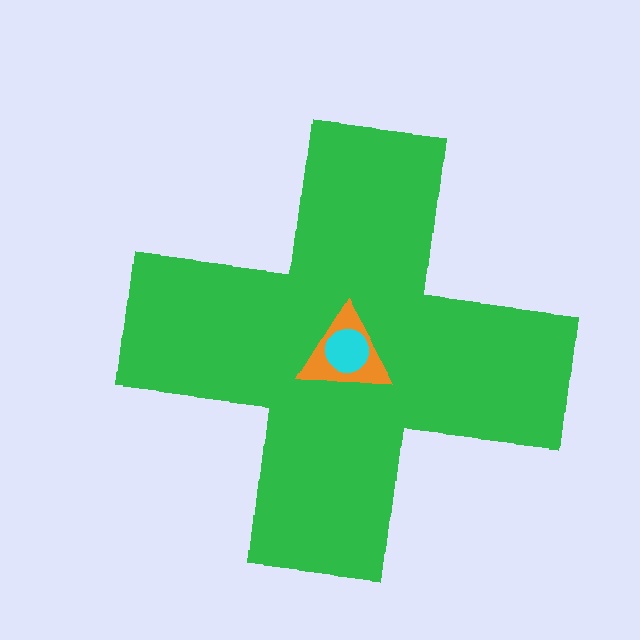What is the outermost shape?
The green cross.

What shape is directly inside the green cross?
The orange triangle.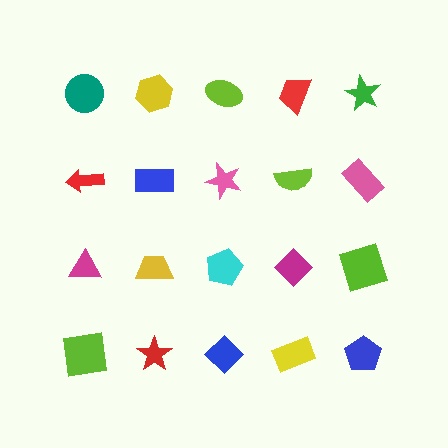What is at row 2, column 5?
A pink rectangle.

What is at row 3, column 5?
A lime square.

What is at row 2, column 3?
A pink star.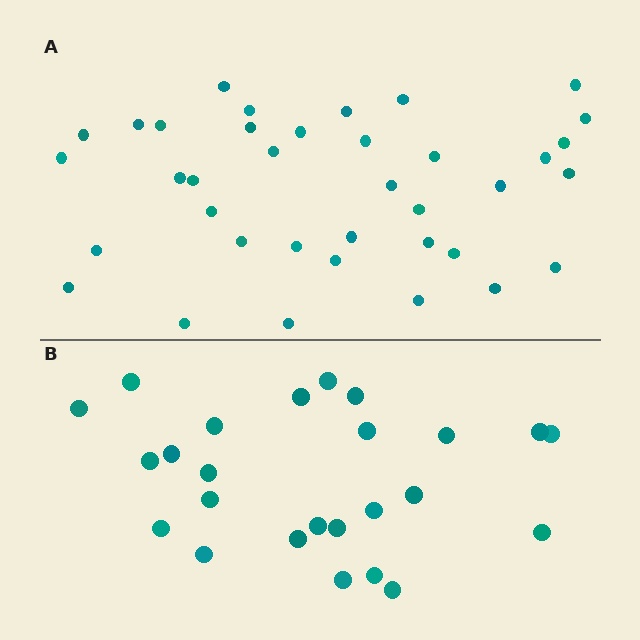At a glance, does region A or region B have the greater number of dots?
Region A (the top region) has more dots.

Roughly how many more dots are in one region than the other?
Region A has roughly 12 or so more dots than region B.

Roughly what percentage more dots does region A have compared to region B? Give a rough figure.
About 50% more.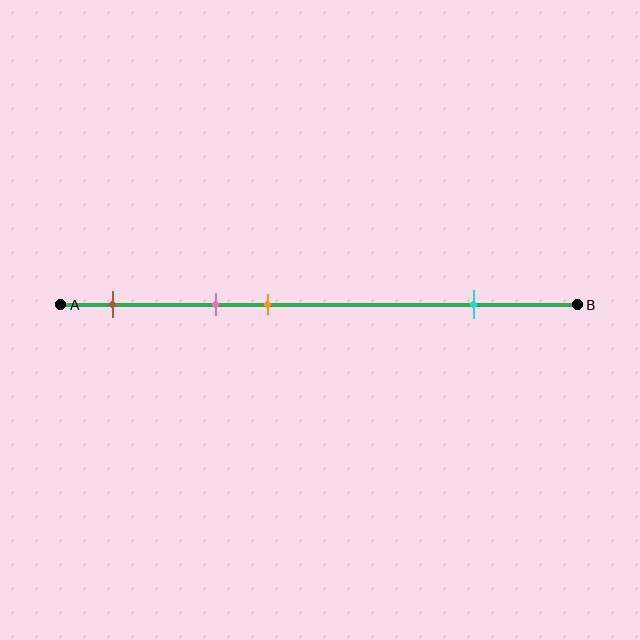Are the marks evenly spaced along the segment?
No, the marks are not evenly spaced.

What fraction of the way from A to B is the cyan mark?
The cyan mark is approximately 80% (0.8) of the way from A to B.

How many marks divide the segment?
There are 4 marks dividing the segment.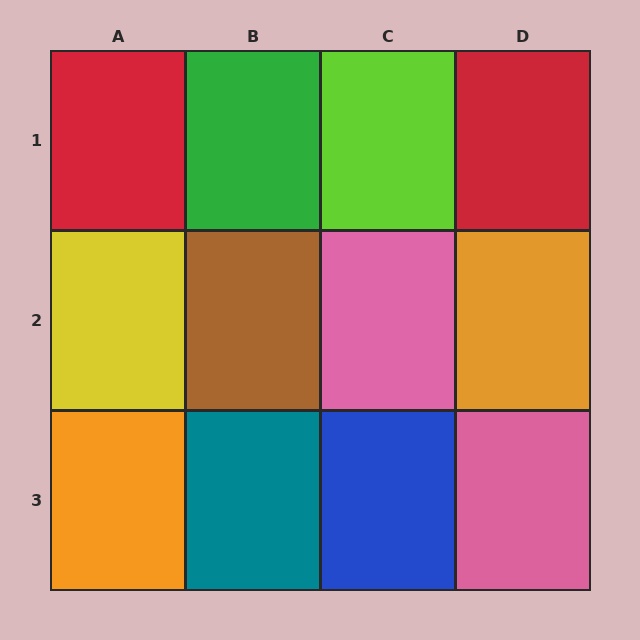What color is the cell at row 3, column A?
Orange.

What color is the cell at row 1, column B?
Green.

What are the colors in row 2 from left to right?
Yellow, brown, pink, orange.